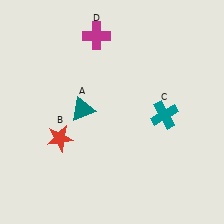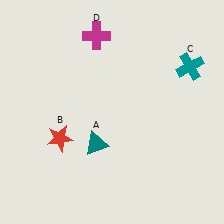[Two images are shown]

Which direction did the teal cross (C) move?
The teal cross (C) moved up.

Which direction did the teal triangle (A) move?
The teal triangle (A) moved down.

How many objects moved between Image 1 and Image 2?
2 objects moved between the two images.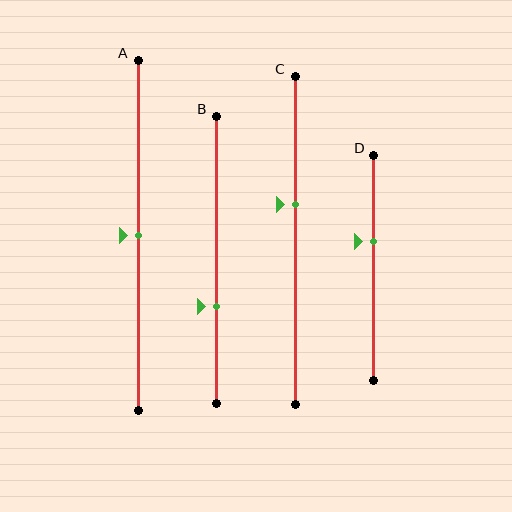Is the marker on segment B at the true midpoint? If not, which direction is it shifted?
No, the marker on segment B is shifted downward by about 16% of the segment length.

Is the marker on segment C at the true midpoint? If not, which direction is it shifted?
No, the marker on segment C is shifted upward by about 11% of the segment length.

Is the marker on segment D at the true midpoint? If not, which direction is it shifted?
No, the marker on segment D is shifted upward by about 12% of the segment length.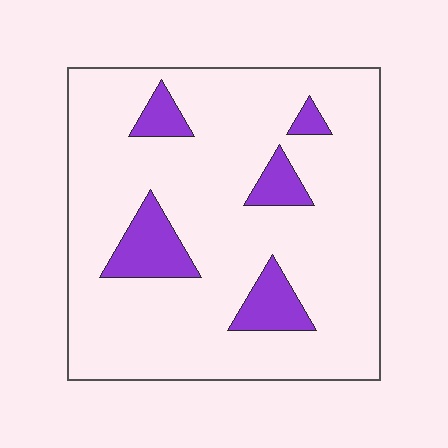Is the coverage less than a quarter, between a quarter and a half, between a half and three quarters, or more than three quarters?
Less than a quarter.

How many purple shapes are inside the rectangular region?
5.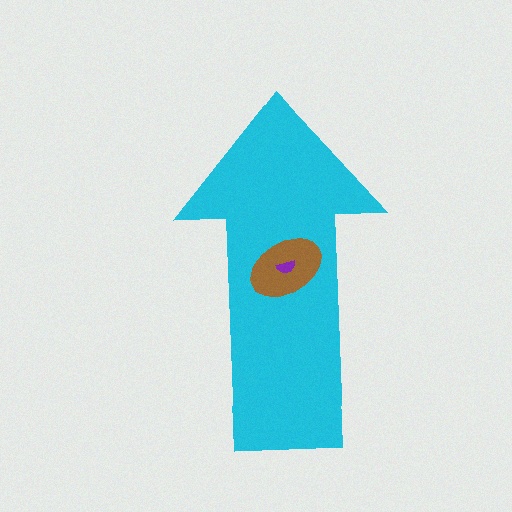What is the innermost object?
The purple semicircle.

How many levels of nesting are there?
3.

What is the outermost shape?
The cyan arrow.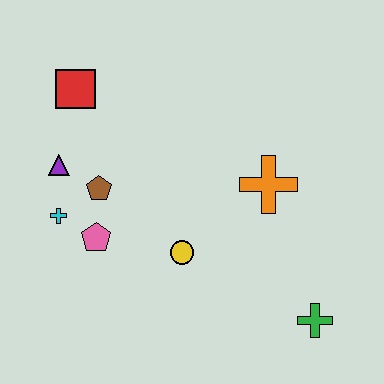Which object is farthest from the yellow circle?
The red square is farthest from the yellow circle.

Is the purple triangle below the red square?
Yes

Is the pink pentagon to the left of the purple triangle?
No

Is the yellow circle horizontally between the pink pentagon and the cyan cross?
No